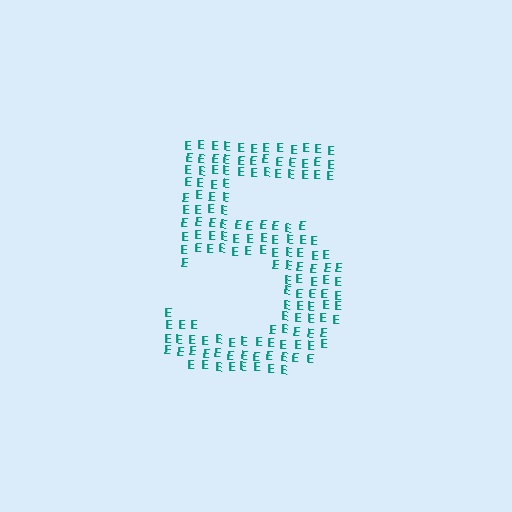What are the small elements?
The small elements are letter E's.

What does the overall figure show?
The overall figure shows the digit 5.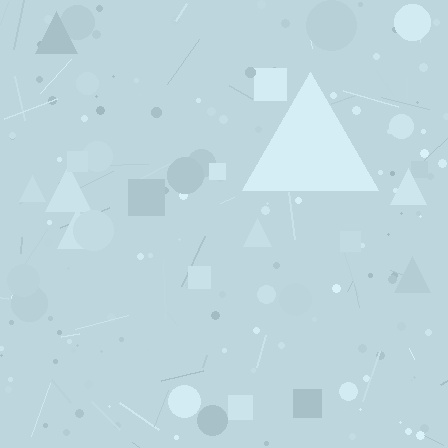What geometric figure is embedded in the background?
A triangle is embedded in the background.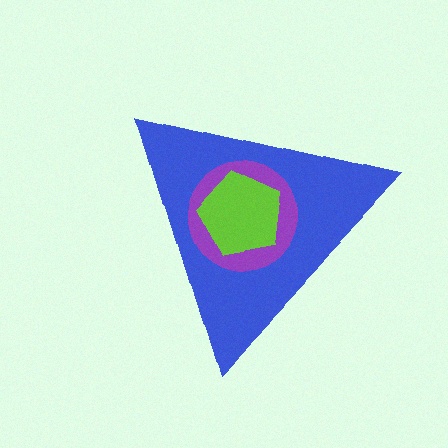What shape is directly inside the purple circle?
The lime pentagon.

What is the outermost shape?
The blue triangle.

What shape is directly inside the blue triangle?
The purple circle.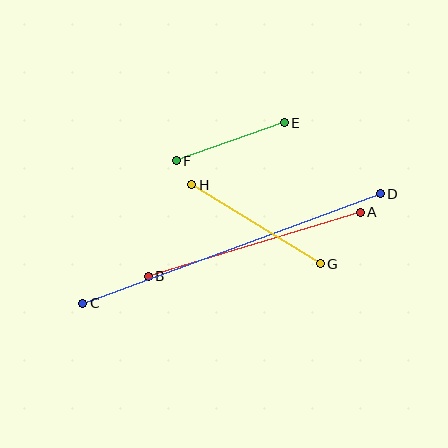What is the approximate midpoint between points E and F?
The midpoint is at approximately (230, 142) pixels.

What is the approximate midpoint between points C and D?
The midpoint is at approximately (232, 248) pixels.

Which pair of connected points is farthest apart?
Points C and D are farthest apart.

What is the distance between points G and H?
The distance is approximately 151 pixels.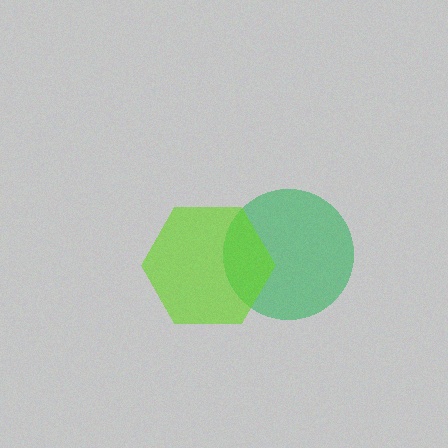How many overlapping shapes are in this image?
There are 2 overlapping shapes in the image.